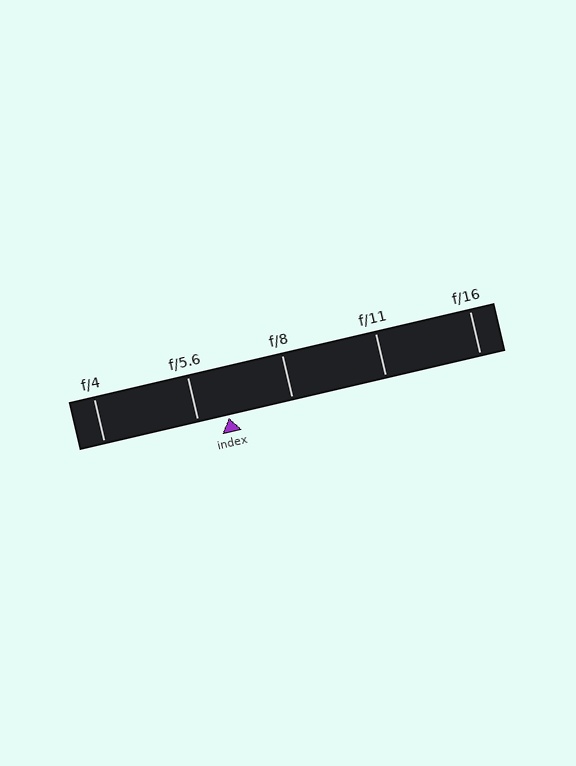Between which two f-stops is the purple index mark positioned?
The index mark is between f/5.6 and f/8.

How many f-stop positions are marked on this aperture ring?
There are 5 f-stop positions marked.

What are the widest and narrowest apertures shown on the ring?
The widest aperture shown is f/4 and the narrowest is f/16.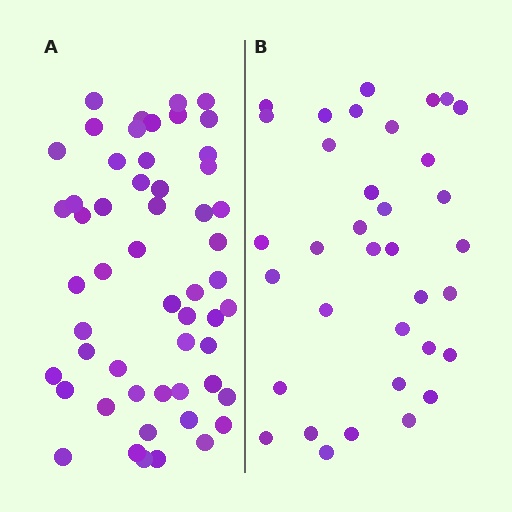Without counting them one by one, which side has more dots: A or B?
Region A (the left region) has more dots.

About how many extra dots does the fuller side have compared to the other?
Region A has approximately 20 more dots than region B.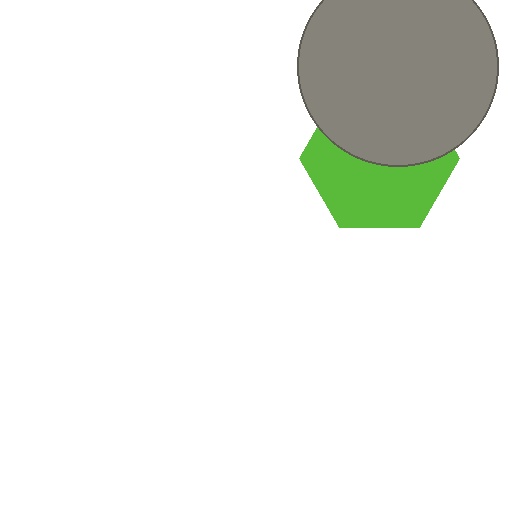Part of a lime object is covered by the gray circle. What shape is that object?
It is a hexagon.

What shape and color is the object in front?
The object in front is a gray circle.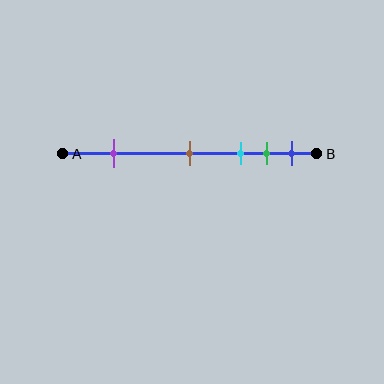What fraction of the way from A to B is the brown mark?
The brown mark is approximately 50% (0.5) of the way from A to B.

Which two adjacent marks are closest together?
The green and blue marks are the closest adjacent pair.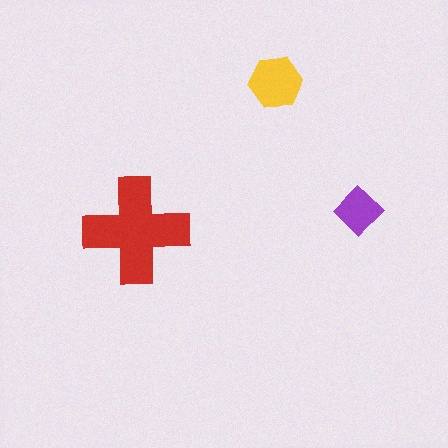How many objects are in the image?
There are 3 objects in the image.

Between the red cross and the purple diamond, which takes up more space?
The red cross.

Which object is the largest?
The red cross.